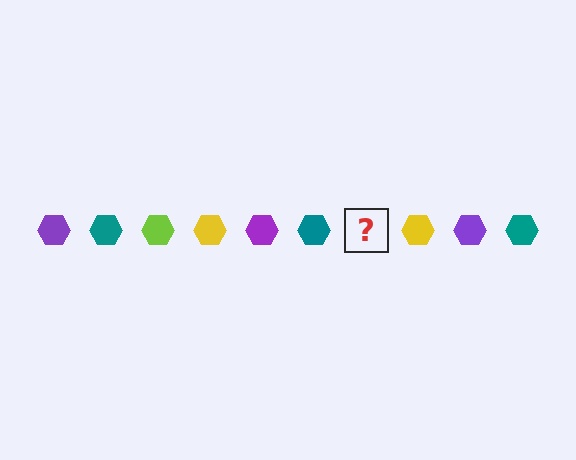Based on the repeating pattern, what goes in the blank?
The blank should be a lime hexagon.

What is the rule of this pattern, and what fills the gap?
The rule is that the pattern cycles through purple, teal, lime, yellow hexagons. The gap should be filled with a lime hexagon.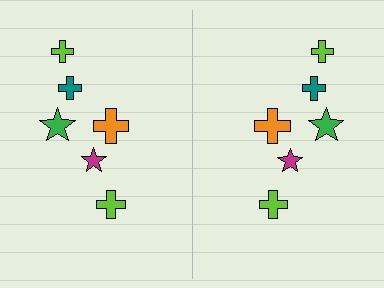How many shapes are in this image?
There are 12 shapes in this image.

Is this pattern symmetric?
Yes, this pattern has bilateral (reflection) symmetry.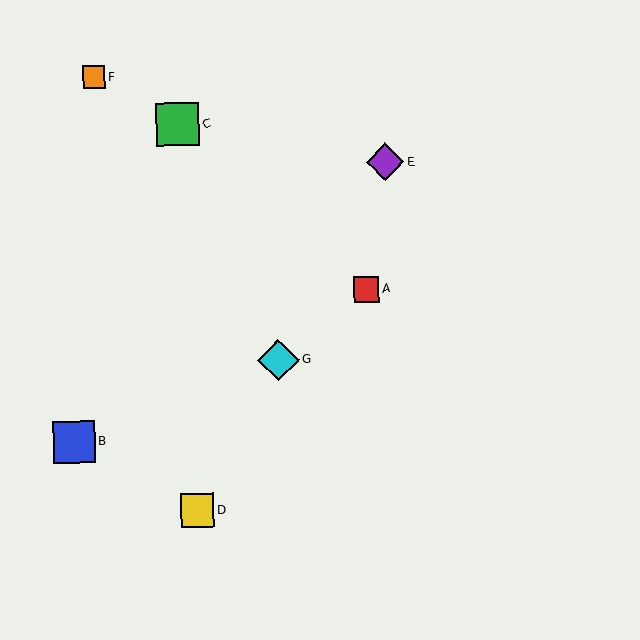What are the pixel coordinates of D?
Object D is at (197, 511).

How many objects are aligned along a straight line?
3 objects (D, E, G) are aligned along a straight line.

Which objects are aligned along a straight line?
Objects D, E, G are aligned along a straight line.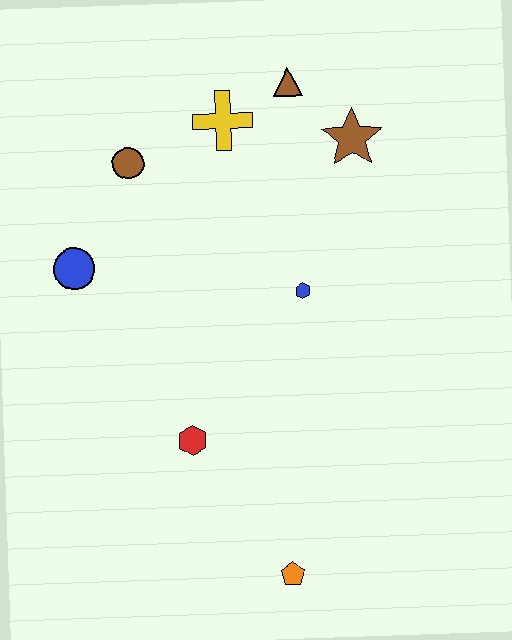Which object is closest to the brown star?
The brown triangle is closest to the brown star.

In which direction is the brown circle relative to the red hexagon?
The brown circle is above the red hexagon.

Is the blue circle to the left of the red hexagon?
Yes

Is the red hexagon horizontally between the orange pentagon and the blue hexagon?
No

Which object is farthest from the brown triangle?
The orange pentagon is farthest from the brown triangle.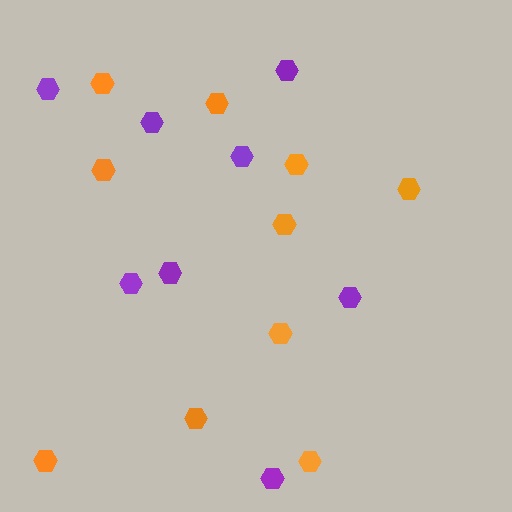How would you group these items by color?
There are 2 groups: one group of purple hexagons (8) and one group of orange hexagons (10).